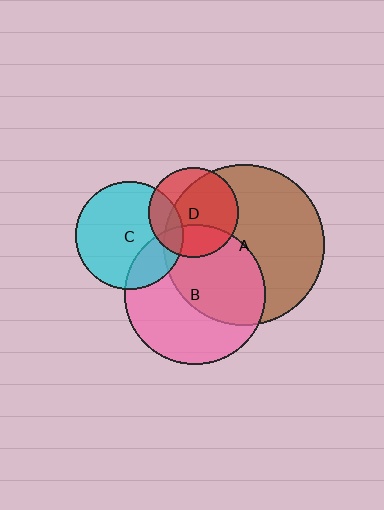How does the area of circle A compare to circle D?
Approximately 3.2 times.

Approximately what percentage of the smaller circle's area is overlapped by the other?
Approximately 25%.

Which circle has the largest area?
Circle A (brown).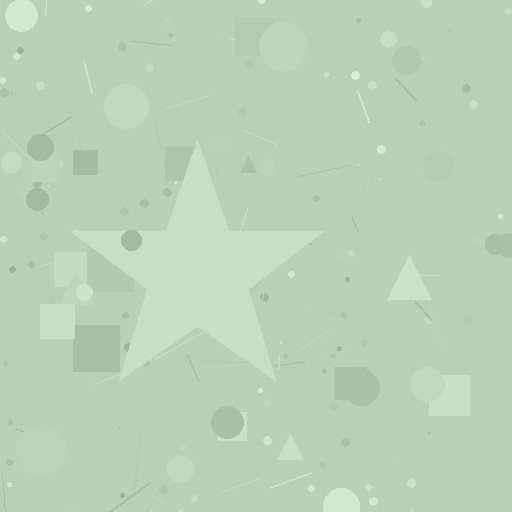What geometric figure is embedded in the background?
A star is embedded in the background.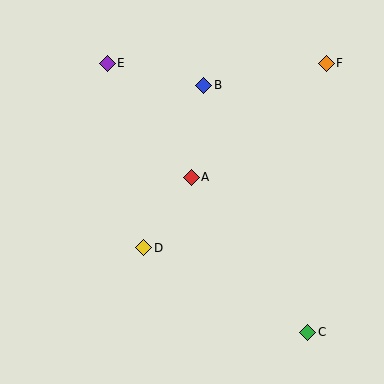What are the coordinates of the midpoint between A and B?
The midpoint between A and B is at (198, 131).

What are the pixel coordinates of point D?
Point D is at (144, 248).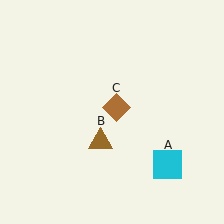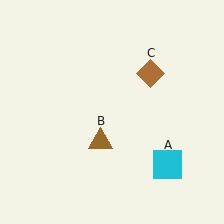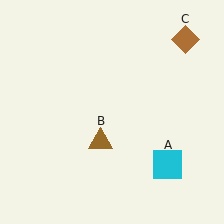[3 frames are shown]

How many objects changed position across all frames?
1 object changed position: brown diamond (object C).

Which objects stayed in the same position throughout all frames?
Cyan square (object A) and brown triangle (object B) remained stationary.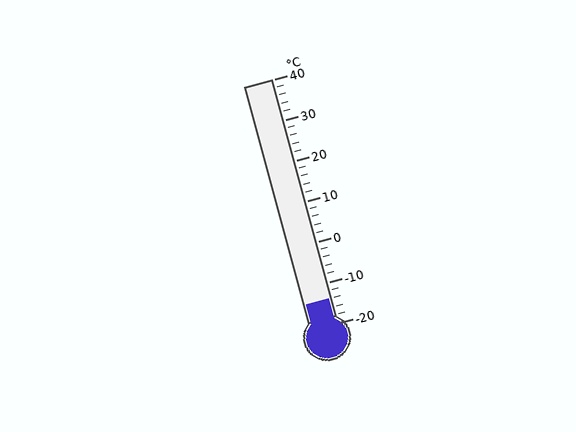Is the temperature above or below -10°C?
The temperature is below -10°C.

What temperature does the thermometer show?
The thermometer shows approximately -14°C.